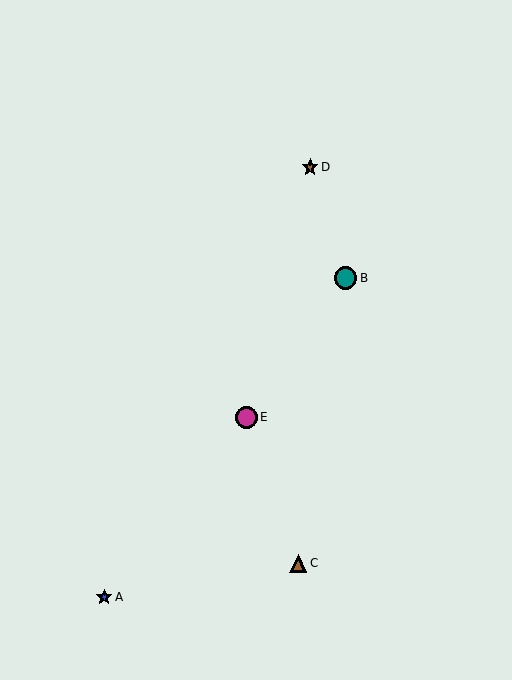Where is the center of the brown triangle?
The center of the brown triangle is at (298, 563).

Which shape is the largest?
The teal circle (labeled B) is the largest.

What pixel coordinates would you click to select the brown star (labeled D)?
Click at (310, 167) to select the brown star D.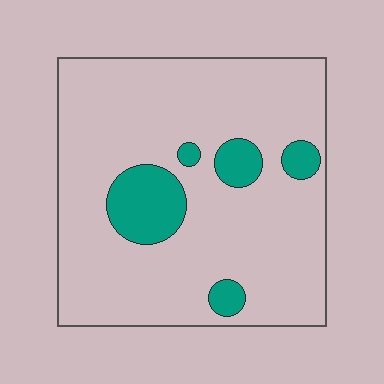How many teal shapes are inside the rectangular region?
5.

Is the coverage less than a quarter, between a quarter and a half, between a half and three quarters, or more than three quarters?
Less than a quarter.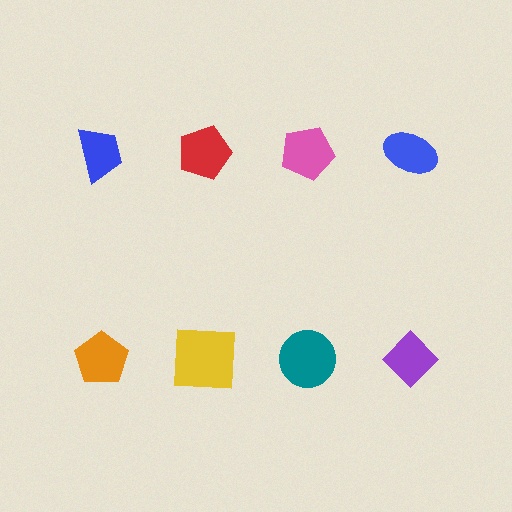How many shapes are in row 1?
4 shapes.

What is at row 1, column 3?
A pink pentagon.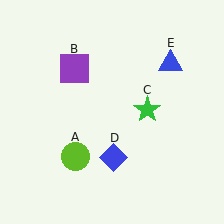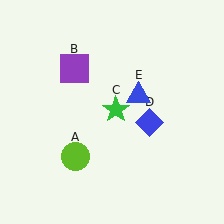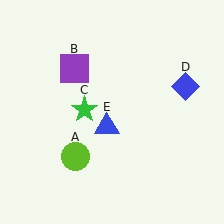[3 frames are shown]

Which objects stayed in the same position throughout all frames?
Lime circle (object A) and purple square (object B) remained stationary.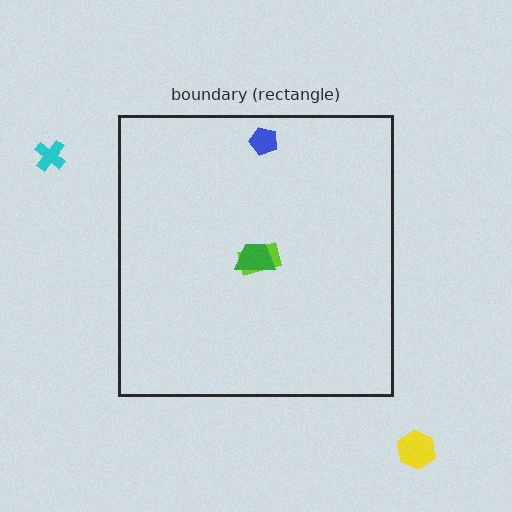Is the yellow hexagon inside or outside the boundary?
Outside.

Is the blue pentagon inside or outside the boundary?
Inside.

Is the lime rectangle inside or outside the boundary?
Inside.